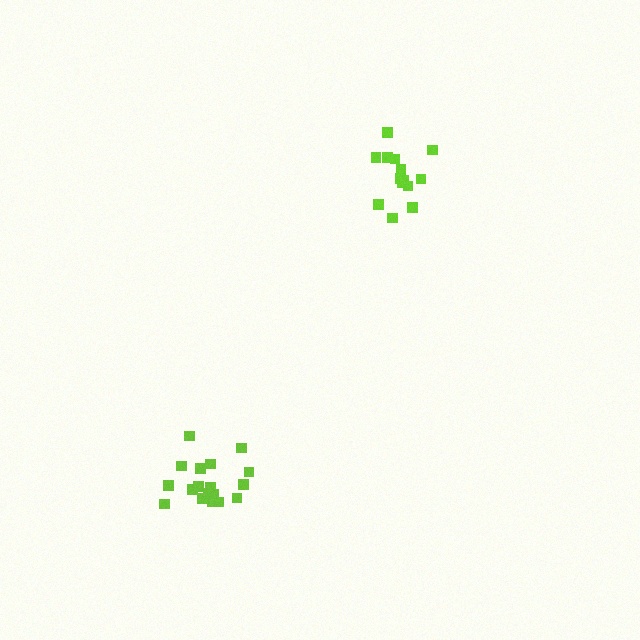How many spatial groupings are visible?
There are 2 spatial groupings.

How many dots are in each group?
Group 1: 18 dots, Group 2: 14 dots (32 total).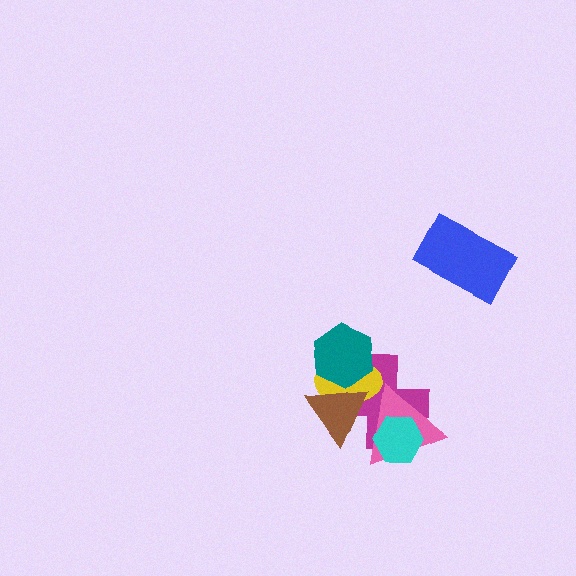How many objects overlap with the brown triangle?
4 objects overlap with the brown triangle.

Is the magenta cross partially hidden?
Yes, it is partially covered by another shape.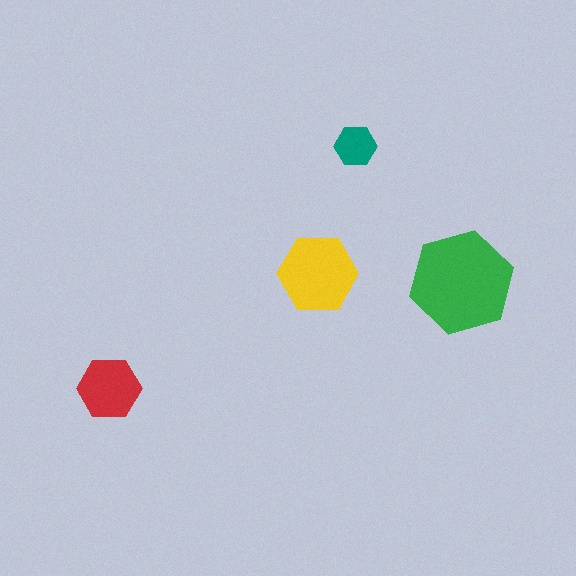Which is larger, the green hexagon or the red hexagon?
The green one.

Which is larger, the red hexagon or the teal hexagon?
The red one.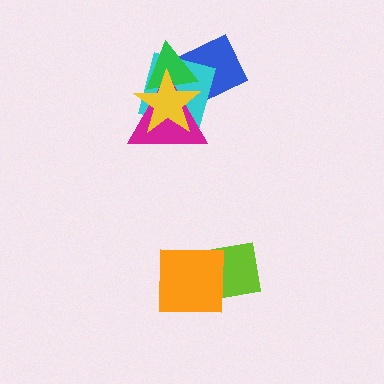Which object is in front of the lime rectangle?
The orange square is in front of the lime rectangle.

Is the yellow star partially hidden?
No, no other shape covers it.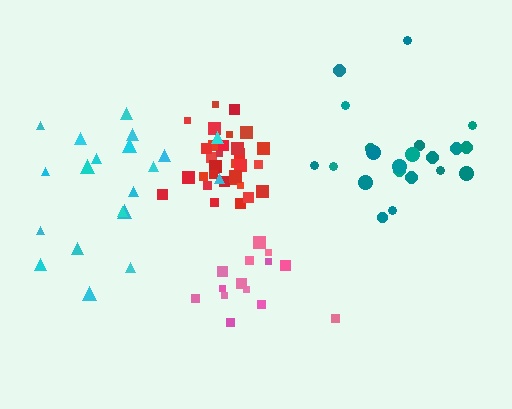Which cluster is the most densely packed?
Red.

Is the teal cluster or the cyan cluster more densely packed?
Teal.